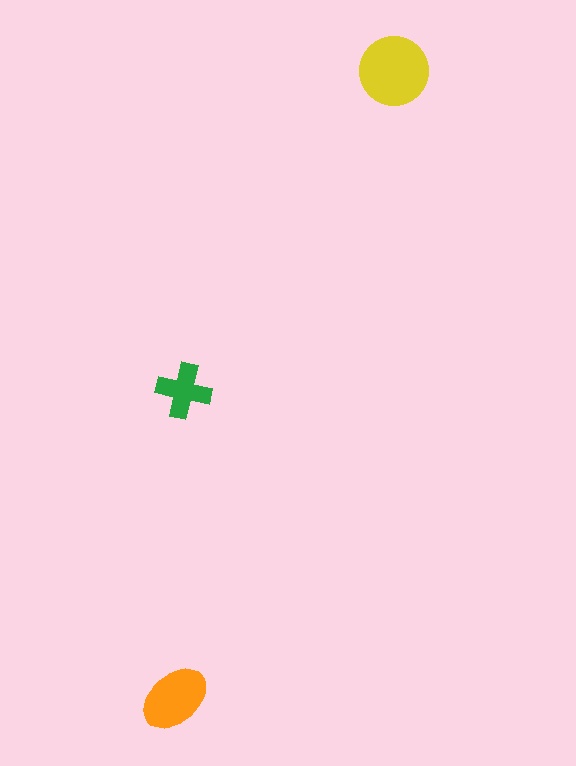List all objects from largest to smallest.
The yellow circle, the orange ellipse, the green cross.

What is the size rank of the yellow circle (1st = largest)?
1st.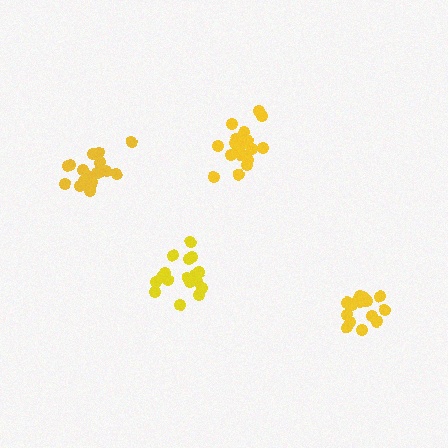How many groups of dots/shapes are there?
There are 4 groups.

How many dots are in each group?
Group 1: 19 dots, Group 2: 19 dots, Group 3: 18 dots, Group 4: 17 dots (73 total).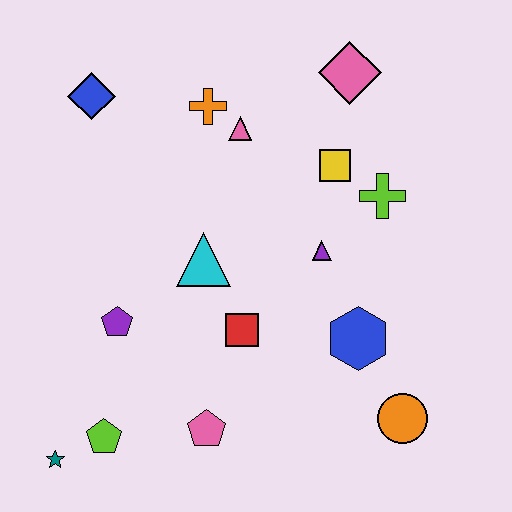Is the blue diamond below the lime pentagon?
No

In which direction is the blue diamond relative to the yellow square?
The blue diamond is to the left of the yellow square.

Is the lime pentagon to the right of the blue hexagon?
No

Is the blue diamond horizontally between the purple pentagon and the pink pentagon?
No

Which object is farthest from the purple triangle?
The teal star is farthest from the purple triangle.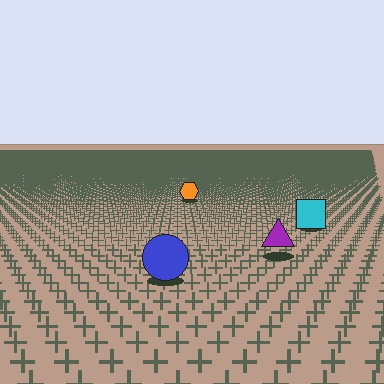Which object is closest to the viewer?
The blue circle is closest. The texture marks near it are larger and more spread out.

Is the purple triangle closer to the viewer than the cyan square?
Yes. The purple triangle is closer — you can tell from the texture gradient: the ground texture is coarser near it.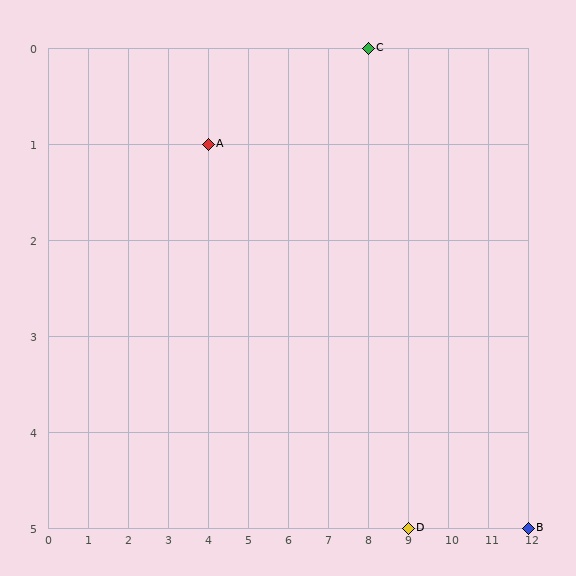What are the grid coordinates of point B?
Point B is at grid coordinates (12, 5).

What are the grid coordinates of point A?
Point A is at grid coordinates (4, 1).